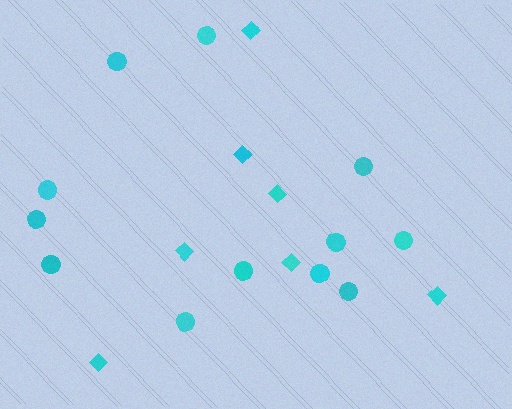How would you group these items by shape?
There are 2 groups: one group of diamonds (7) and one group of circles (12).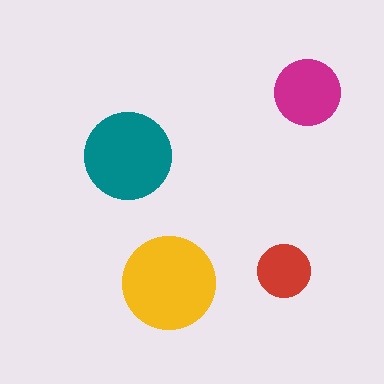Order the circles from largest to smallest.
the yellow one, the teal one, the magenta one, the red one.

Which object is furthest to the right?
The magenta circle is rightmost.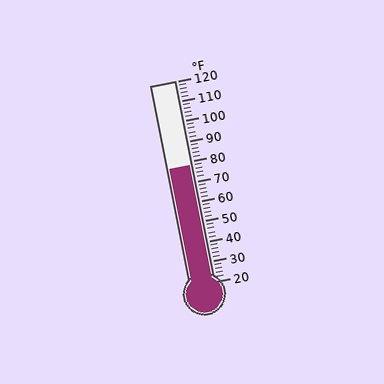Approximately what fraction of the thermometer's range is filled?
The thermometer is filled to approximately 60% of its range.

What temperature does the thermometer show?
The thermometer shows approximately 78°F.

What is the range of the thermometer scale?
The thermometer scale ranges from 20°F to 120°F.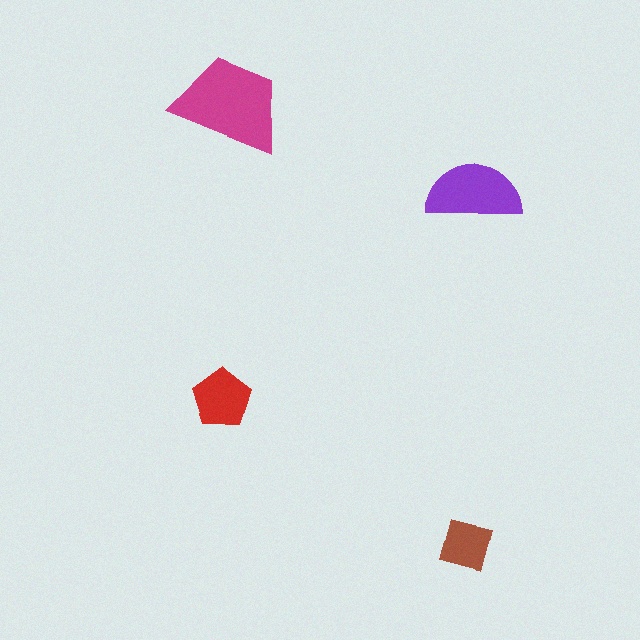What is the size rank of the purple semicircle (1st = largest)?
2nd.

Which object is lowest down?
The brown square is bottommost.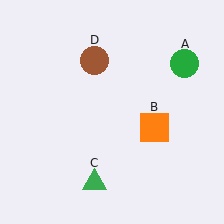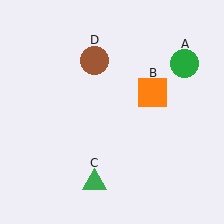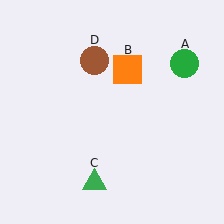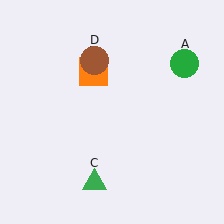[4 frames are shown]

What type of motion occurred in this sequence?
The orange square (object B) rotated counterclockwise around the center of the scene.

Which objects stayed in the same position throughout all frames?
Green circle (object A) and green triangle (object C) and brown circle (object D) remained stationary.